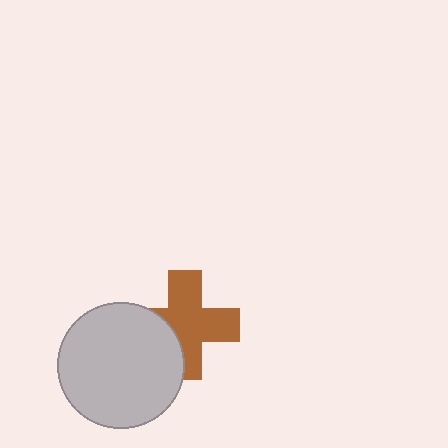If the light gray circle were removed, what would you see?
You would see the complete brown cross.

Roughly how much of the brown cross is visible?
Most of it is visible (roughly 69%).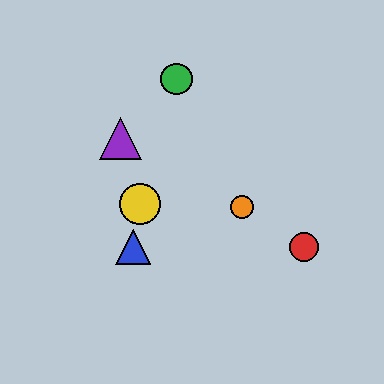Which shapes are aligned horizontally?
The red circle, the blue triangle are aligned horizontally.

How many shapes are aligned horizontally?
2 shapes (the red circle, the blue triangle) are aligned horizontally.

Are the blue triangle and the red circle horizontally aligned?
Yes, both are at y≈247.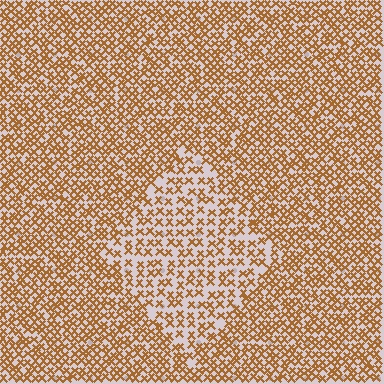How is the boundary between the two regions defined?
The boundary is defined by a change in element density (approximately 1.8x ratio). All elements are the same color, size, and shape.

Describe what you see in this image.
The image contains small brown elements arranged at two different densities. A diamond-shaped region is visible where the elements are less densely packed than the surrounding area.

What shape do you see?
I see a diamond.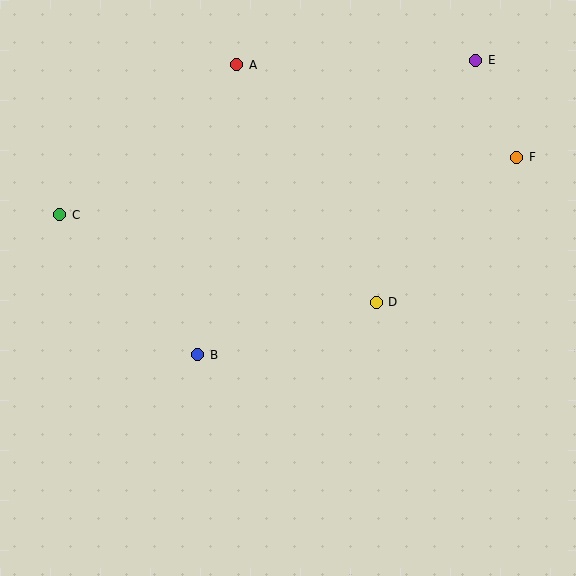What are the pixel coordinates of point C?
Point C is at (60, 215).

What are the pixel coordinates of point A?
Point A is at (237, 65).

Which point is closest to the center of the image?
Point D at (376, 302) is closest to the center.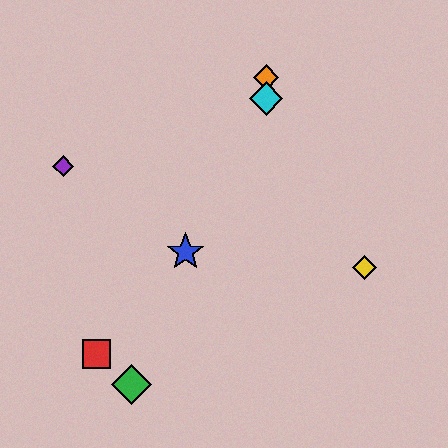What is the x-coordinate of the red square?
The red square is at x≈97.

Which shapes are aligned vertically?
The orange diamond, the cyan diamond are aligned vertically.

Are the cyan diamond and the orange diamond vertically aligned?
Yes, both are at x≈266.